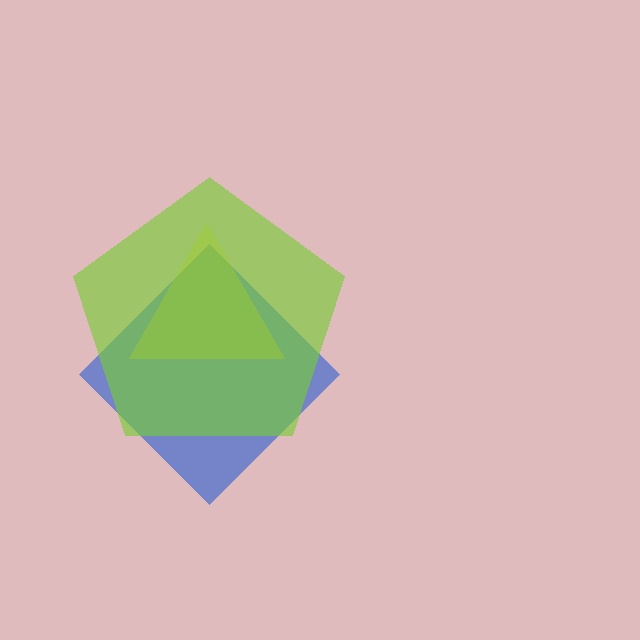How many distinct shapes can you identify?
There are 3 distinct shapes: a blue diamond, a yellow triangle, a lime pentagon.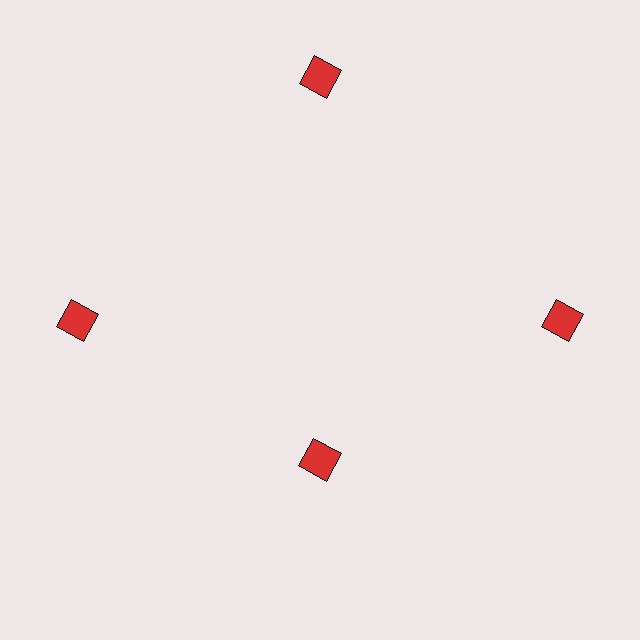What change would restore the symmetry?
The symmetry would be restored by moving it outward, back onto the ring so that all 4 diamonds sit at equal angles and equal distance from the center.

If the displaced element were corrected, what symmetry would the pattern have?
It would have 4-fold rotational symmetry — the pattern would map onto itself every 90 degrees.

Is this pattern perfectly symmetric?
No. The 4 red diamonds are arranged in a ring, but one element near the 6 o'clock position is pulled inward toward the center, breaking the 4-fold rotational symmetry.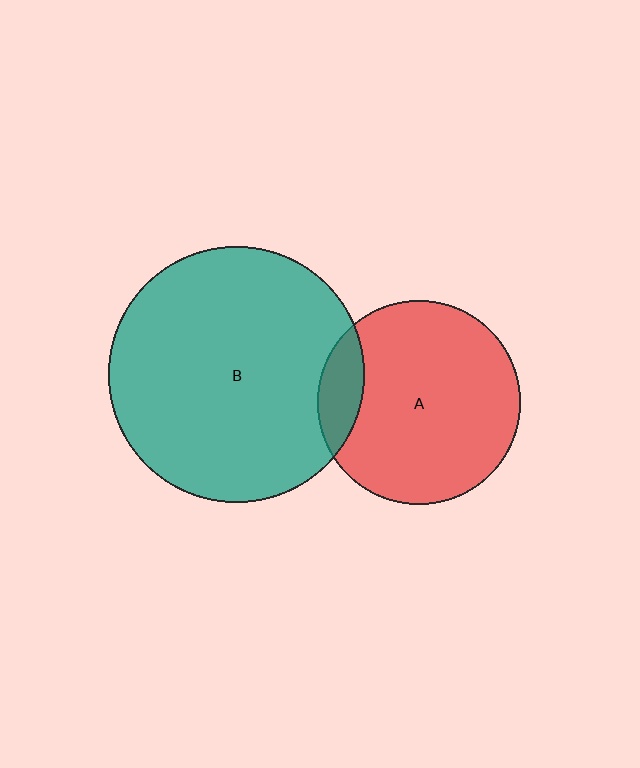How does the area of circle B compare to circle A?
Approximately 1.6 times.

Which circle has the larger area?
Circle B (teal).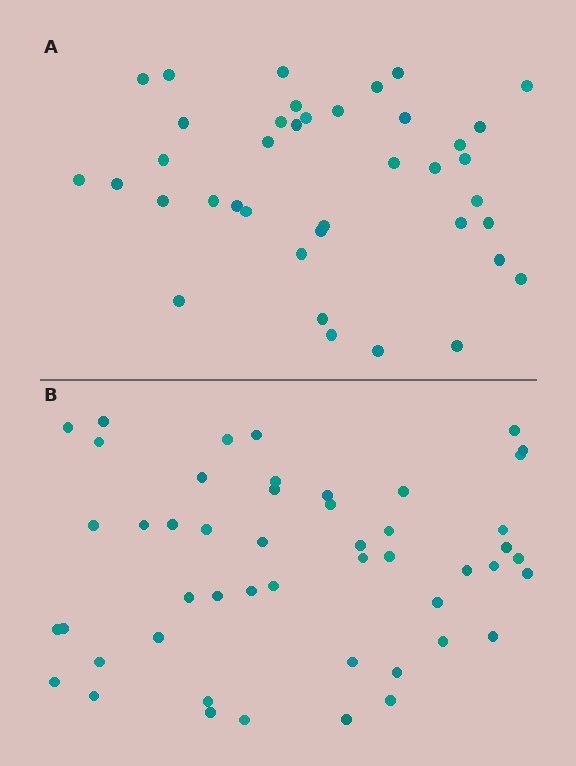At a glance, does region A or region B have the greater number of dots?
Region B (the bottom region) has more dots.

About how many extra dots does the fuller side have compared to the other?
Region B has roughly 10 or so more dots than region A.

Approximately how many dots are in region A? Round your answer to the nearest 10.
About 40 dots. (The exact count is 39, which rounds to 40.)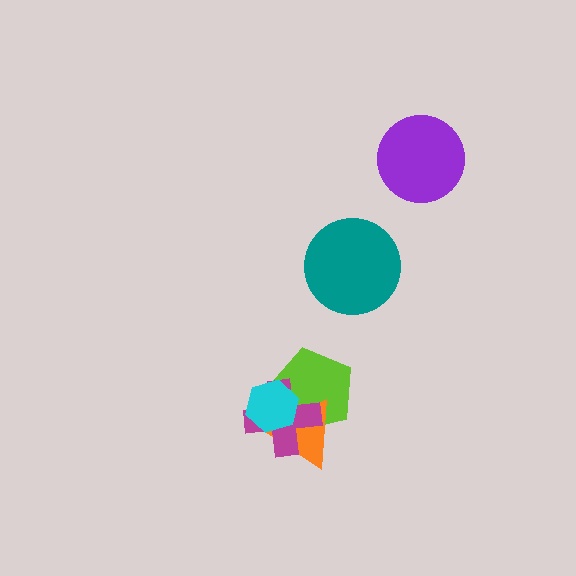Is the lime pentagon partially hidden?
Yes, it is partially covered by another shape.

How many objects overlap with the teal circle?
0 objects overlap with the teal circle.